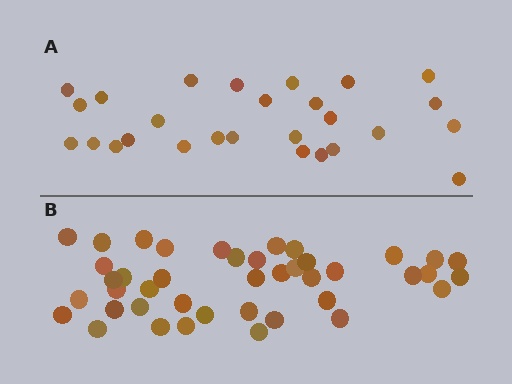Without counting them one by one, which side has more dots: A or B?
Region B (the bottom region) has more dots.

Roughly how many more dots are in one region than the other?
Region B has approximately 15 more dots than region A.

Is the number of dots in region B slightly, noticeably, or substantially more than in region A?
Region B has substantially more. The ratio is roughly 1.6 to 1.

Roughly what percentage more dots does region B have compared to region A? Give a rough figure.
About 55% more.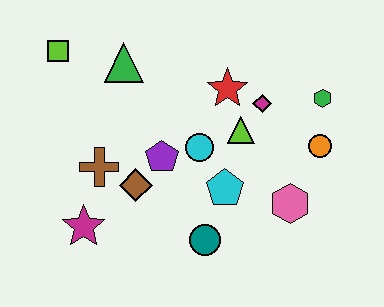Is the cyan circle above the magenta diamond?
No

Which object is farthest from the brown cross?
The green hexagon is farthest from the brown cross.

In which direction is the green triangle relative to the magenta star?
The green triangle is above the magenta star.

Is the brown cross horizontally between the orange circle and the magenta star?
Yes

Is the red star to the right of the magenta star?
Yes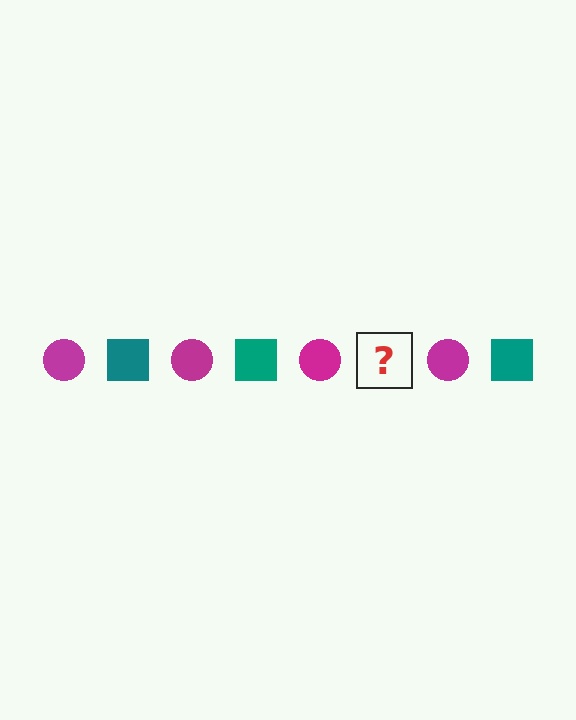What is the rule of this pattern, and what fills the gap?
The rule is that the pattern alternates between magenta circle and teal square. The gap should be filled with a teal square.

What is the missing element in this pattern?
The missing element is a teal square.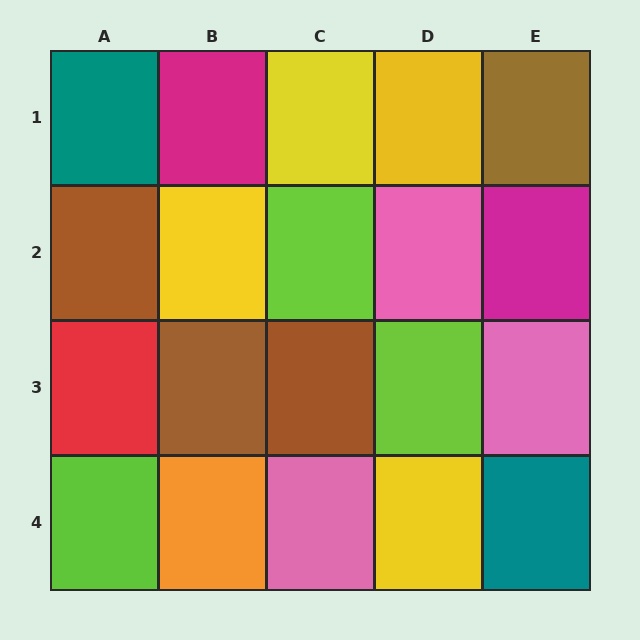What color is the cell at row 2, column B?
Yellow.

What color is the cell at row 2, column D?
Pink.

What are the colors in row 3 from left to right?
Red, brown, brown, lime, pink.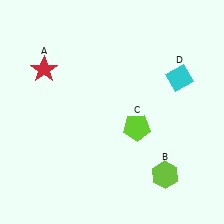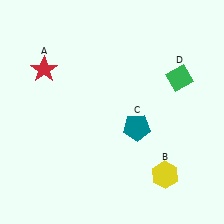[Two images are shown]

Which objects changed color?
B changed from lime to yellow. C changed from lime to teal. D changed from cyan to green.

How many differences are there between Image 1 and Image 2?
There are 3 differences between the two images.